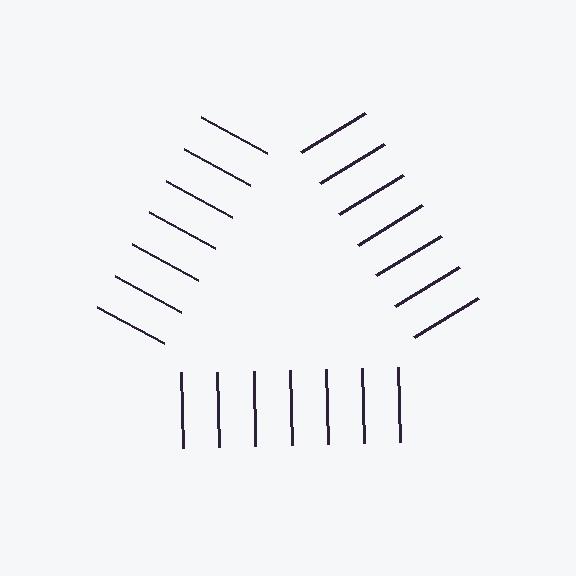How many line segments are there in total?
21 — 7 along each of the 3 edges.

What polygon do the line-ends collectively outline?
An illusory triangle — the line segments terminate on its edges but no continuous stroke is drawn.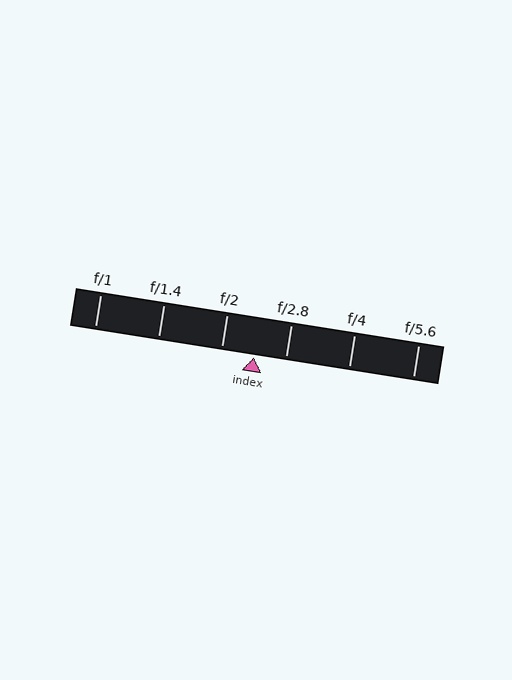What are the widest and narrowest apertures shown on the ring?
The widest aperture shown is f/1 and the narrowest is f/5.6.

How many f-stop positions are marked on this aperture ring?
There are 6 f-stop positions marked.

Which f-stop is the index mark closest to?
The index mark is closest to f/2.8.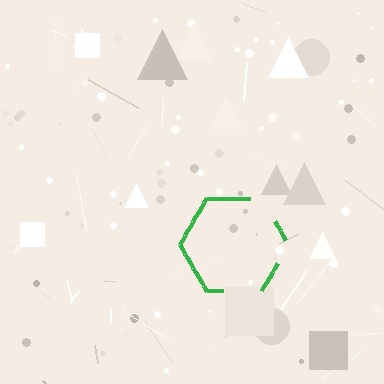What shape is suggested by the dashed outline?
The dashed outline suggests a hexagon.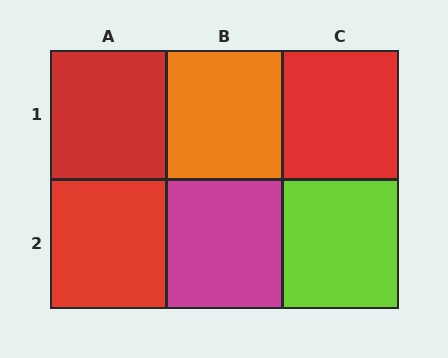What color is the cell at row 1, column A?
Red.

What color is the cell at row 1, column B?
Orange.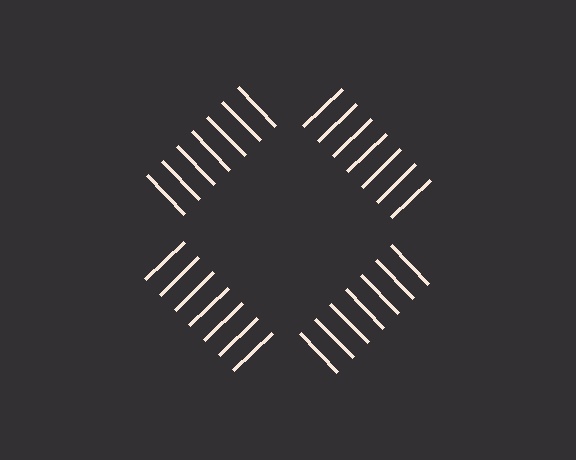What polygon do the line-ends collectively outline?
An illusory square — the line segments terminate on its edges but no continuous stroke is drawn.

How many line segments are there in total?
28 — 7 along each of the 4 edges.